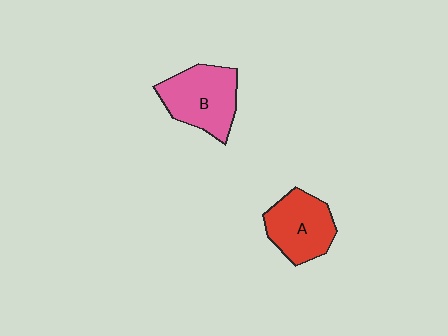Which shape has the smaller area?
Shape A (red).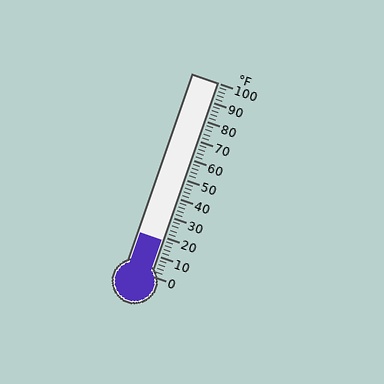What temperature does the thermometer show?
The thermometer shows approximately 18°F.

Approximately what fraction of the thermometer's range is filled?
The thermometer is filled to approximately 20% of its range.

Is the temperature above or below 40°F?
The temperature is below 40°F.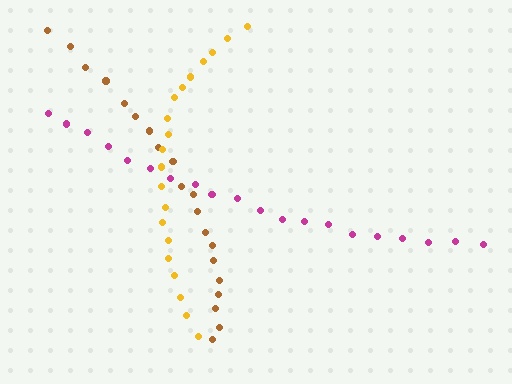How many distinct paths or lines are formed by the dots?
There are 3 distinct paths.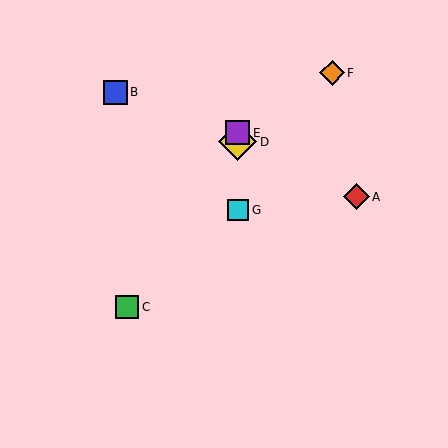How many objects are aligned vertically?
3 objects (D, E, G) are aligned vertically.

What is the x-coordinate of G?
Object G is at x≈238.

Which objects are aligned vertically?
Objects D, E, G are aligned vertically.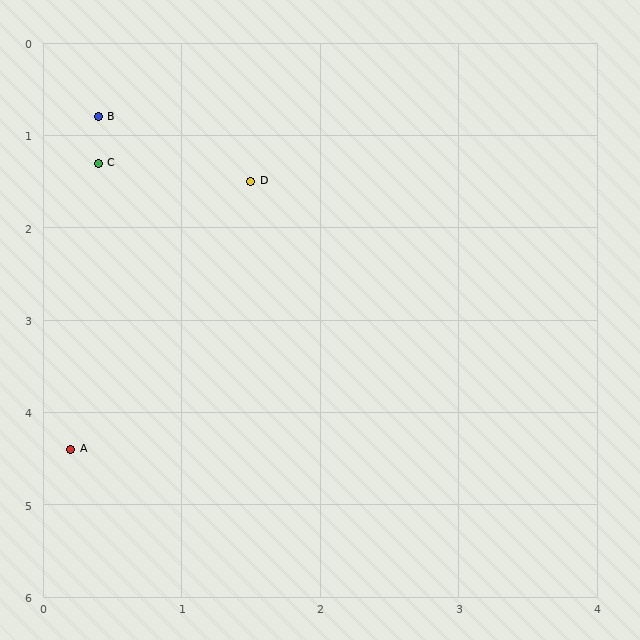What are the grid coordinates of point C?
Point C is at approximately (0.4, 1.3).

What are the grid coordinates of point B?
Point B is at approximately (0.4, 0.8).